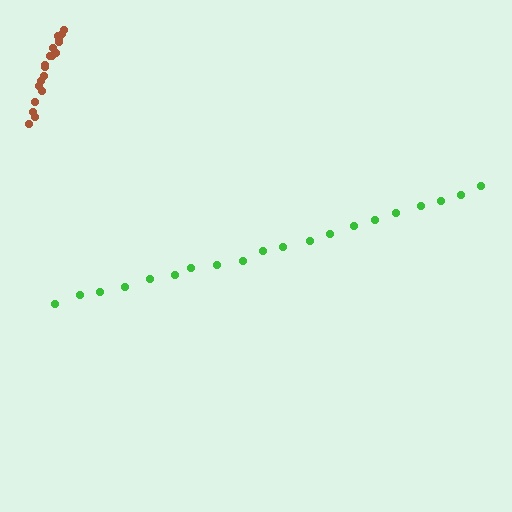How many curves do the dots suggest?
There are 2 distinct paths.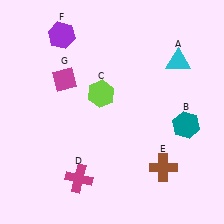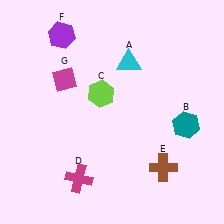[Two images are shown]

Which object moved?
The cyan triangle (A) moved left.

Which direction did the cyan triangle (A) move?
The cyan triangle (A) moved left.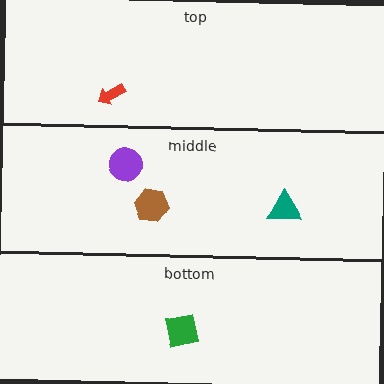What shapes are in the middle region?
The brown hexagon, the purple circle, the teal triangle.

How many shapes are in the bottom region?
1.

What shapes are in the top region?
The red arrow.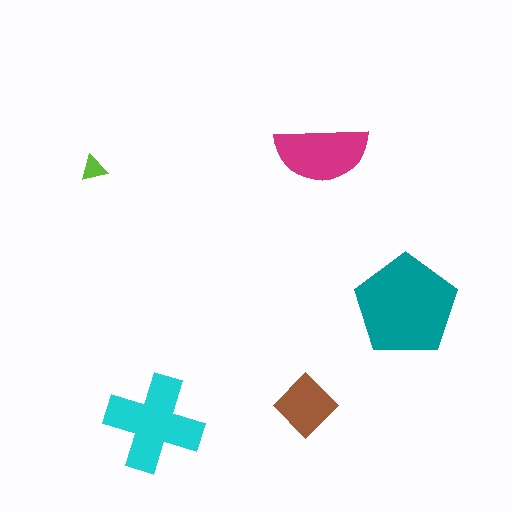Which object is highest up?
The magenta semicircle is topmost.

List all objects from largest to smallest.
The teal pentagon, the cyan cross, the magenta semicircle, the brown diamond, the lime triangle.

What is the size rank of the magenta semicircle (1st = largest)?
3rd.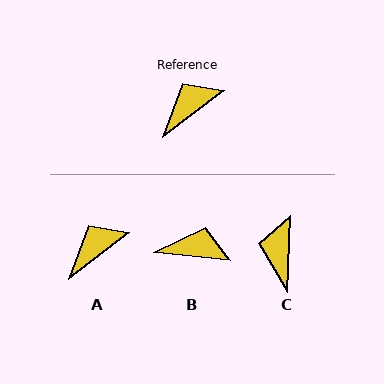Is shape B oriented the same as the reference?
No, it is off by about 44 degrees.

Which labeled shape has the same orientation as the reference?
A.